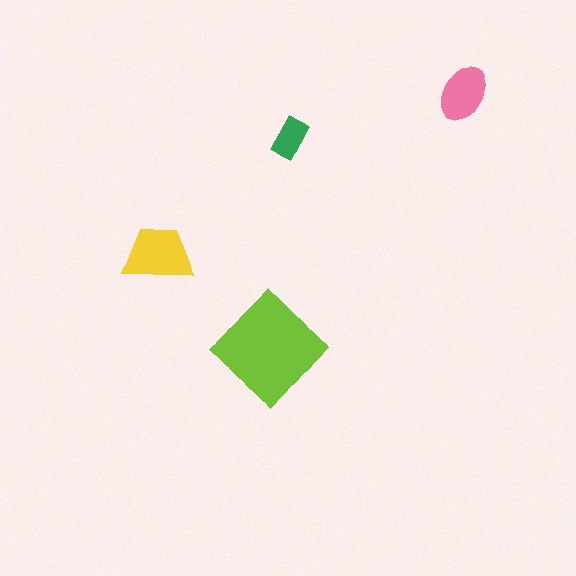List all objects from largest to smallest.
The lime diamond, the yellow trapezoid, the pink ellipse, the green rectangle.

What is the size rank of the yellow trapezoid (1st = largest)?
2nd.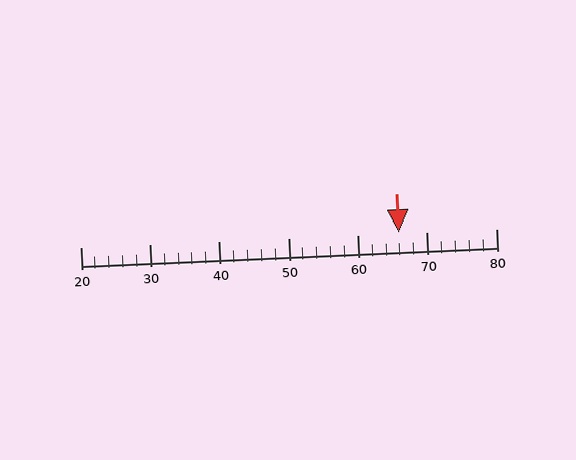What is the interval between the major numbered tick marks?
The major tick marks are spaced 10 units apart.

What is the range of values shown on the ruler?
The ruler shows values from 20 to 80.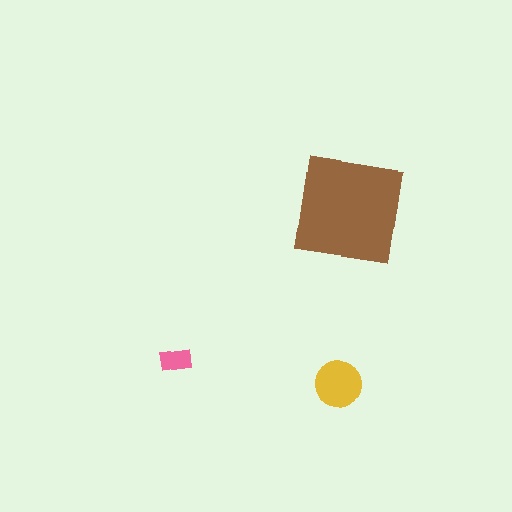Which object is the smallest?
The pink rectangle.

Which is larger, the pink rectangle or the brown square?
The brown square.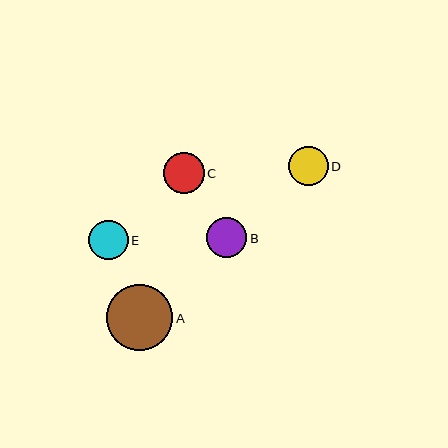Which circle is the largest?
Circle A is the largest with a size of approximately 66 pixels.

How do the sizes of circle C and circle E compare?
Circle C and circle E are approximately the same size.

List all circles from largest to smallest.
From largest to smallest: A, C, B, D, E.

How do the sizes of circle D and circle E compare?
Circle D and circle E are approximately the same size.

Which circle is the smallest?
Circle E is the smallest with a size of approximately 39 pixels.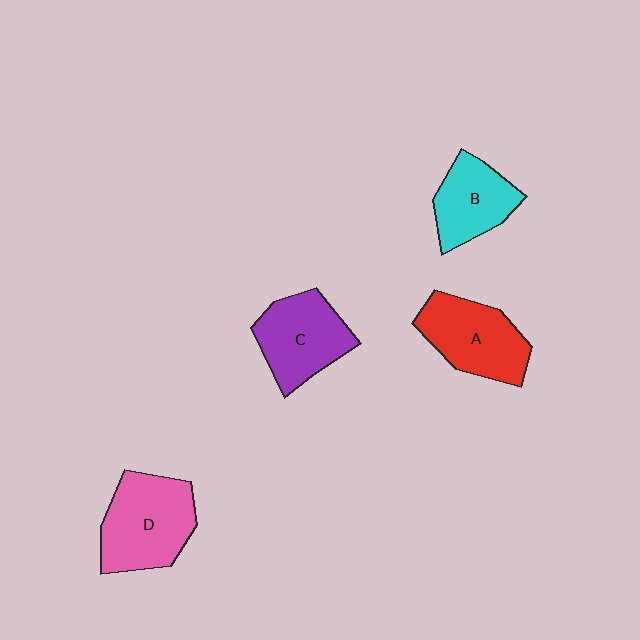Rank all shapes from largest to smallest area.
From largest to smallest: D (pink), A (red), C (purple), B (cyan).